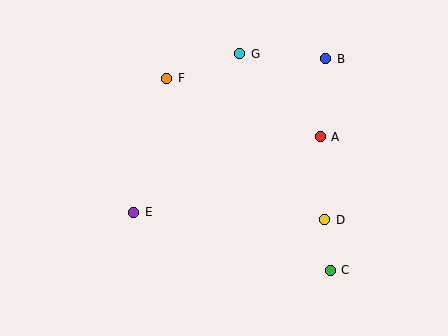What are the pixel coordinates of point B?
Point B is at (326, 59).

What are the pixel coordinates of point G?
Point G is at (240, 54).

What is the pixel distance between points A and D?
The distance between A and D is 83 pixels.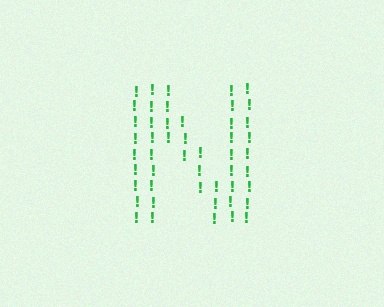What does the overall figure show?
The overall figure shows the letter N.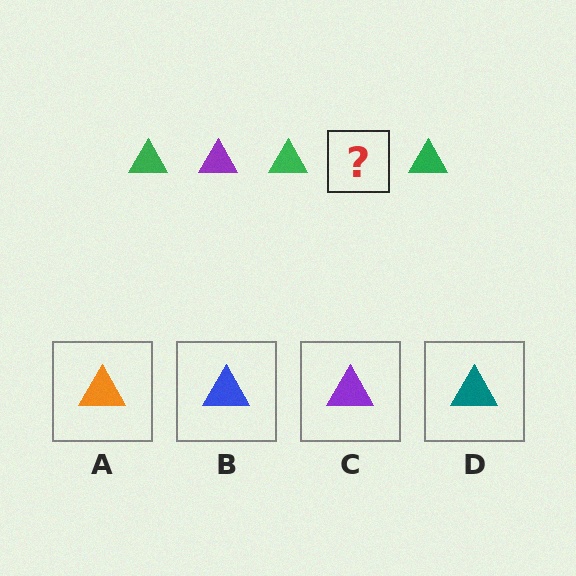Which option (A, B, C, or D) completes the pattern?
C.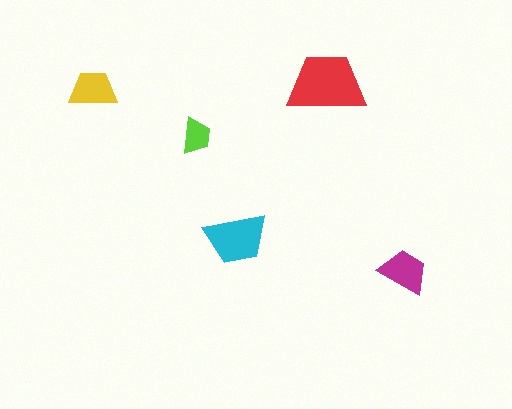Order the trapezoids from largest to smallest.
the red one, the cyan one, the magenta one, the yellow one, the lime one.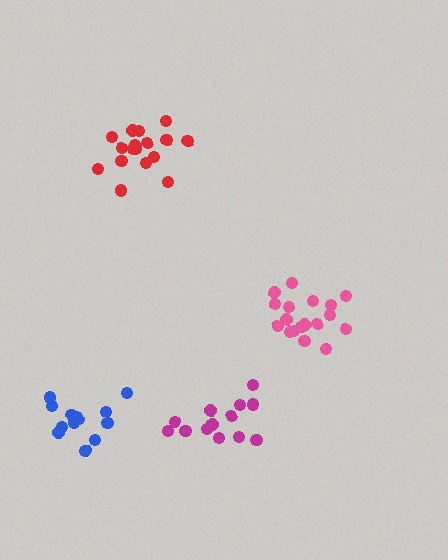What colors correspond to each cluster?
The clusters are colored: pink, magenta, red, blue.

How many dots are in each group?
Group 1: 18 dots, Group 2: 14 dots, Group 3: 17 dots, Group 4: 13 dots (62 total).